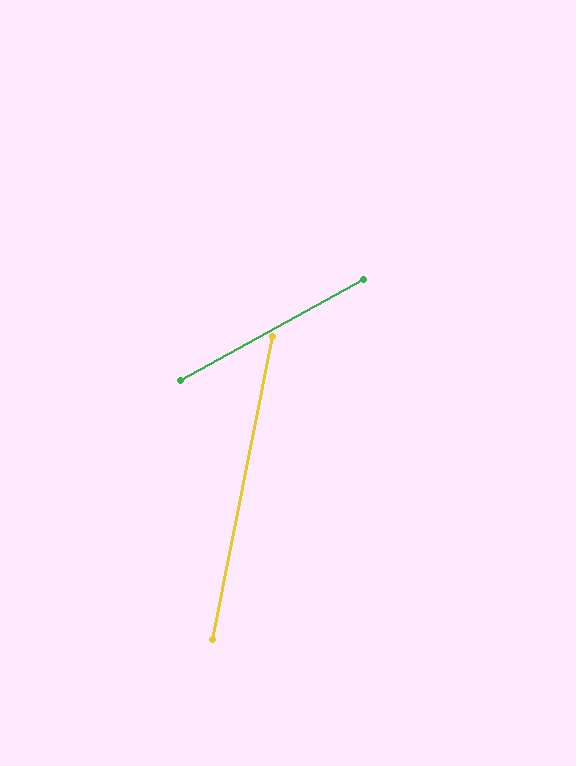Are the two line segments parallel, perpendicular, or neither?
Neither parallel nor perpendicular — they differ by about 50°.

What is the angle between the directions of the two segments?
Approximately 50 degrees.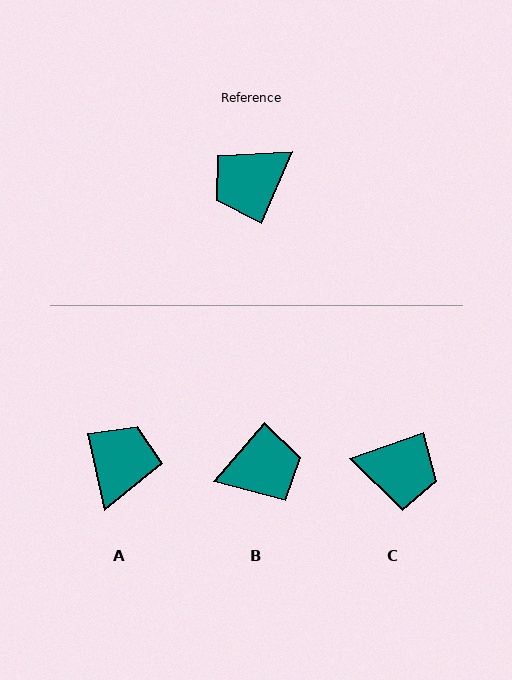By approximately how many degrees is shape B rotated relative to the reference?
Approximately 162 degrees counter-clockwise.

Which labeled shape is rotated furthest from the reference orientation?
B, about 162 degrees away.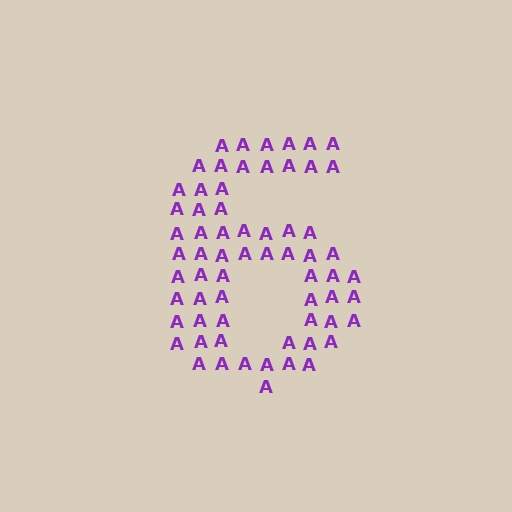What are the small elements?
The small elements are letter A's.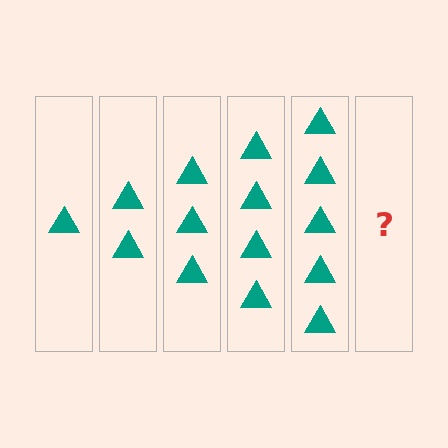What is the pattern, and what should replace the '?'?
The pattern is that each step adds one more triangle. The '?' should be 6 triangles.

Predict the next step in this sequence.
The next step is 6 triangles.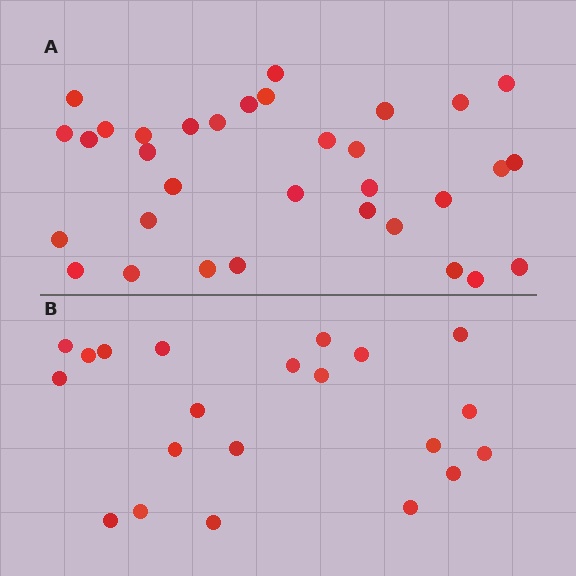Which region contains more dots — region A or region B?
Region A (the top region) has more dots.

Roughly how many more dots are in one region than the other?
Region A has roughly 12 or so more dots than region B.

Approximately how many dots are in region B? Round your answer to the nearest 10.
About 20 dots. (The exact count is 21, which rounds to 20.)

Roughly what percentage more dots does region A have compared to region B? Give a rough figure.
About 55% more.